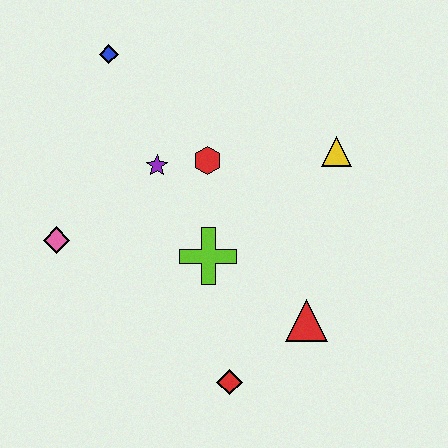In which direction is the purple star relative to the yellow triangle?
The purple star is to the left of the yellow triangle.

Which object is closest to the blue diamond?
The purple star is closest to the blue diamond.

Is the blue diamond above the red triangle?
Yes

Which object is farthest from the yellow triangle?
The pink diamond is farthest from the yellow triangle.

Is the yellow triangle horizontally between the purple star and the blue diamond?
No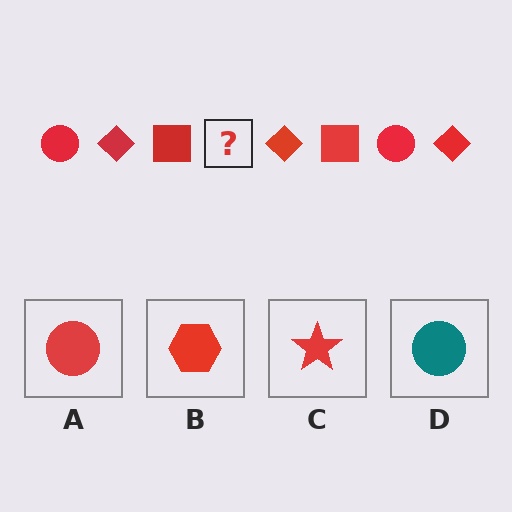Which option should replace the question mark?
Option A.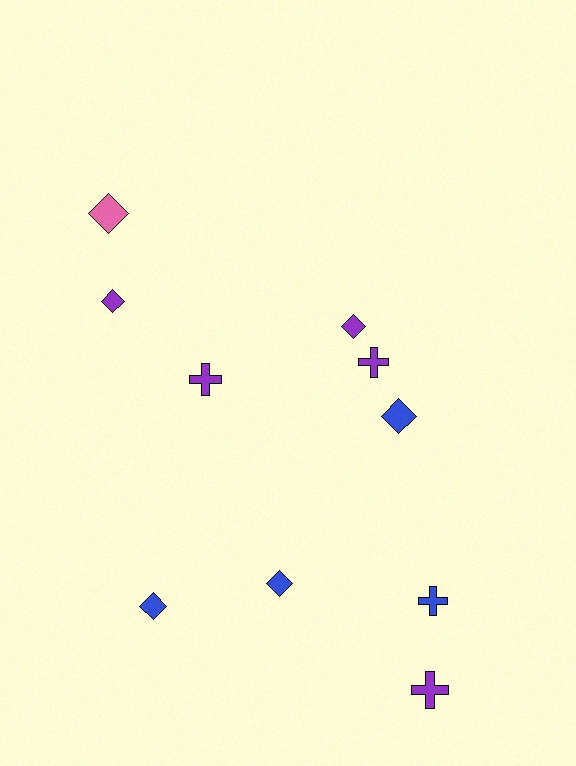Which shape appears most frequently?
Diamond, with 6 objects.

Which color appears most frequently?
Purple, with 5 objects.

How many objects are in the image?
There are 10 objects.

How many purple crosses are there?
There are 3 purple crosses.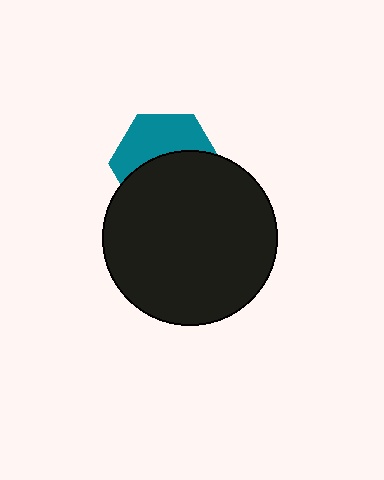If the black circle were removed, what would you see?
You would see the complete teal hexagon.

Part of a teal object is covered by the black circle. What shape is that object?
It is a hexagon.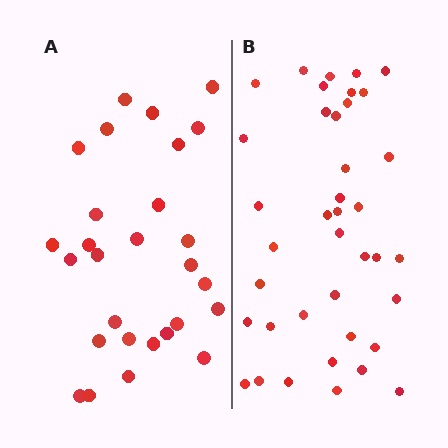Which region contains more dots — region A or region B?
Region B (the right region) has more dots.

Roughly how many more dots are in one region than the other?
Region B has roughly 12 or so more dots than region A.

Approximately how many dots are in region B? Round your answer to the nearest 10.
About 40 dots. (The exact count is 39, which rounds to 40.)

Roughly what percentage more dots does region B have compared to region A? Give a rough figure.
About 40% more.